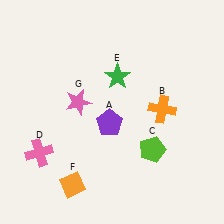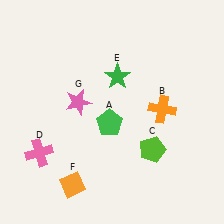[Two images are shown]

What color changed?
The pentagon (A) changed from purple in Image 1 to green in Image 2.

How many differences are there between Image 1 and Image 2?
There is 1 difference between the two images.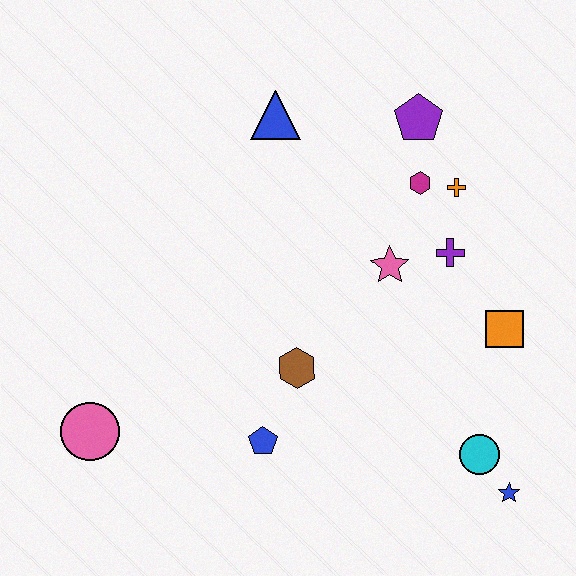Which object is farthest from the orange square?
The pink circle is farthest from the orange square.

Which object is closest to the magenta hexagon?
The orange cross is closest to the magenta hexagon.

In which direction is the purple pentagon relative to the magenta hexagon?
The purple pentagon is above the magenta hexagon.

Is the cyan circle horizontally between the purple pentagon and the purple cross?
No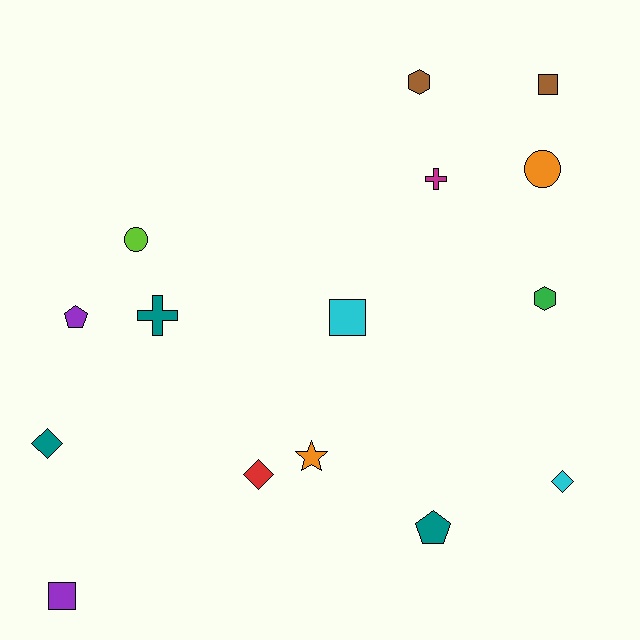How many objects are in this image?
There are 15 objects.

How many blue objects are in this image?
There are no blue objects.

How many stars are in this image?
There is 1 star.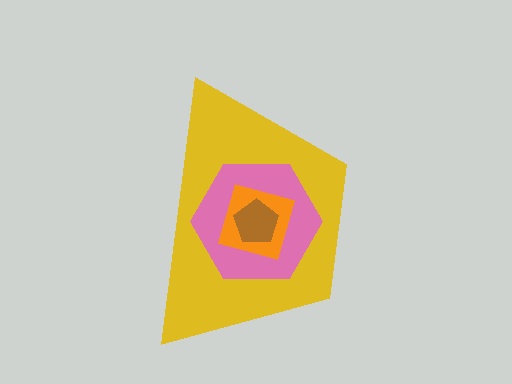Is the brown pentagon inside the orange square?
Yes.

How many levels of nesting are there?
4.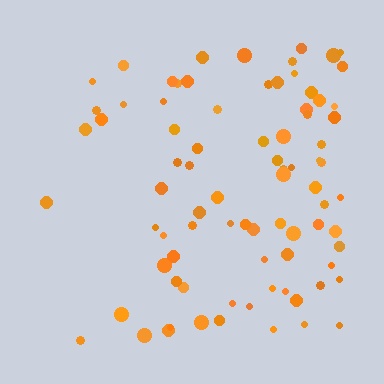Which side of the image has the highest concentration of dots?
The right.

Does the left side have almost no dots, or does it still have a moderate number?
Still a moderate number, just noticeably fewer than the right.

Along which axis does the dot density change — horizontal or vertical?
Horizontal.